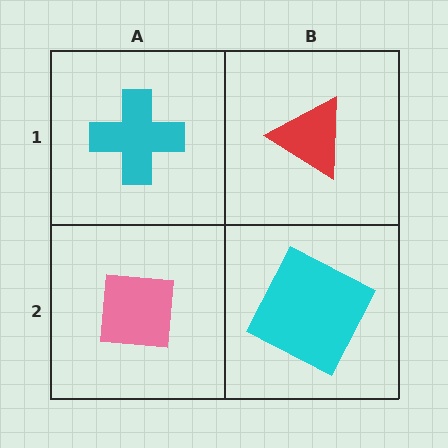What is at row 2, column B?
A cyan square.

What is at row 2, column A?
A pink square.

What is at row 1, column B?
A red triangle.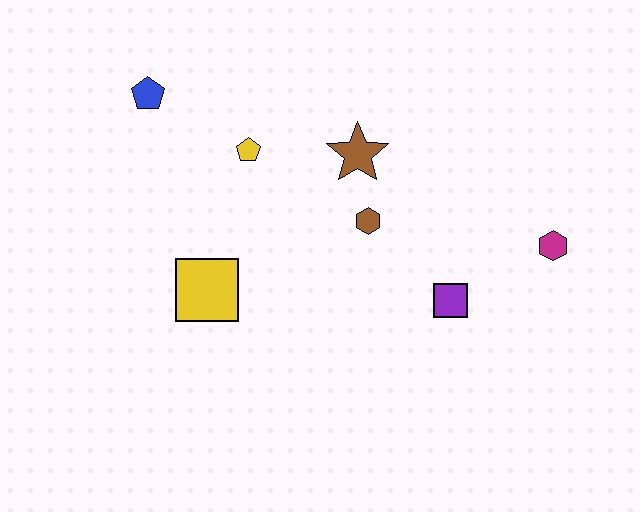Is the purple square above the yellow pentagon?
No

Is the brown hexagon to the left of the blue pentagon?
No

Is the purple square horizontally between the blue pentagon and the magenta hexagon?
Yes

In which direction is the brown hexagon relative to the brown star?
The brown hexagon is below the brown star.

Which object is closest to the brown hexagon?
The brown star is closest to the brown hexagon.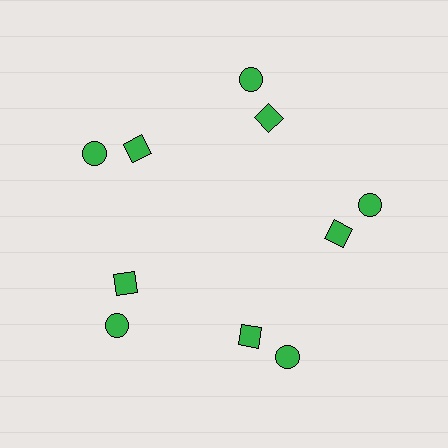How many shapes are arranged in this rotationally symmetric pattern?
There are 10 shapes, arranged in 5 groups of 2.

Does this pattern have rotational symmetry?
Yes, this pattern has 5-fold rotational symmetry. It looks the same after rotating 72 degrees around the center.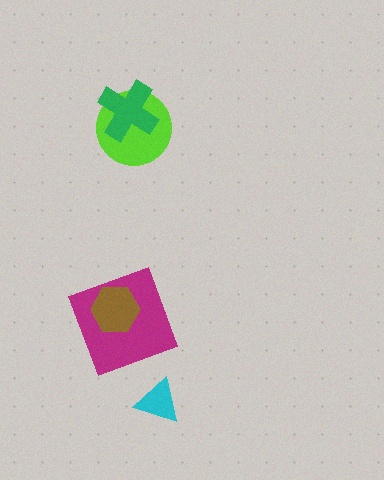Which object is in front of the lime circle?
The green cross is in front of the lime circle.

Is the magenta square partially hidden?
Yes, it is partially covered by another shape.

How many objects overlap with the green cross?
1 object overlaps with the green cross.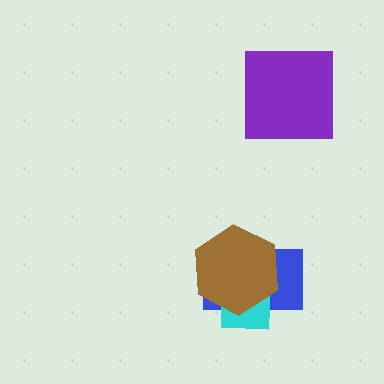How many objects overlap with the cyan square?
2 objects overlap with the cyan square.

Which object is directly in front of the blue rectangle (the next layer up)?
The cyan square is directly in front of the blue rectangle.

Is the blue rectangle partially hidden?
Yes, it is partially covered by another shape.